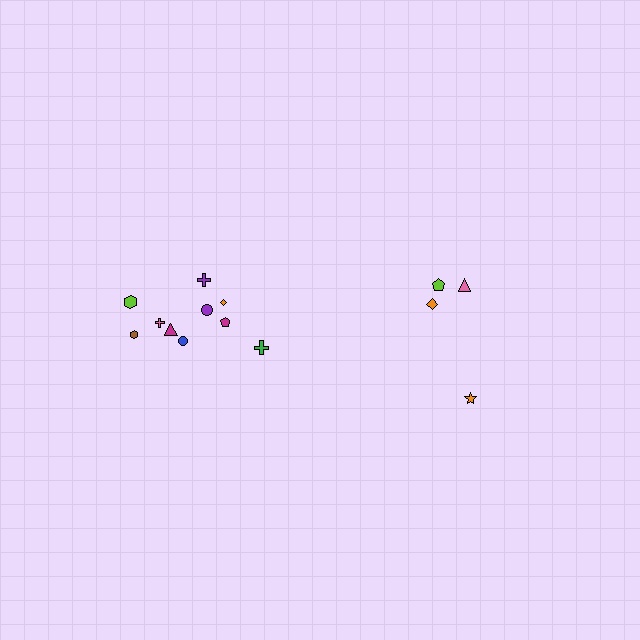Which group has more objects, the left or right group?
The left group.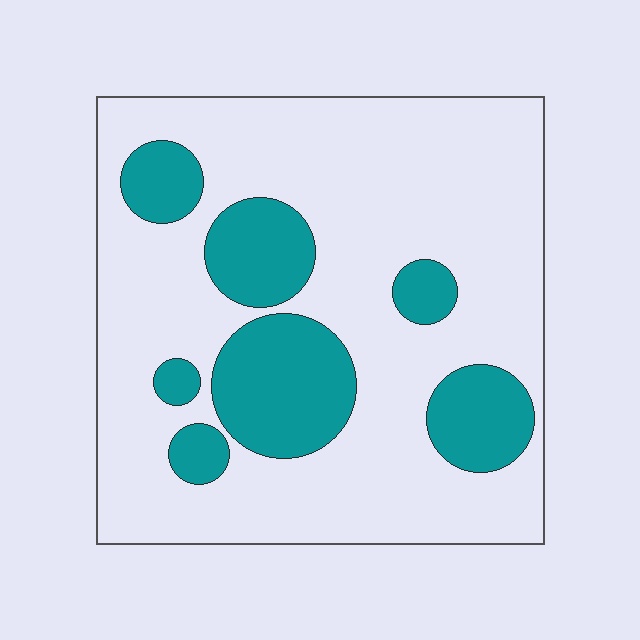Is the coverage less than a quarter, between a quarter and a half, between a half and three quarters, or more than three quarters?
Less than a quarter.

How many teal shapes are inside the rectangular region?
7.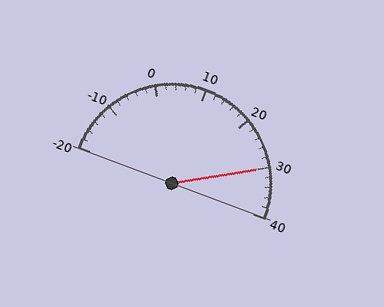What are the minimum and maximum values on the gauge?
The gauge ranges from -20 to 40.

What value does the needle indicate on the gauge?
The needle indicates approximately 30.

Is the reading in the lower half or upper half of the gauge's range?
The reading is in the upper half of the range (-20 to 40).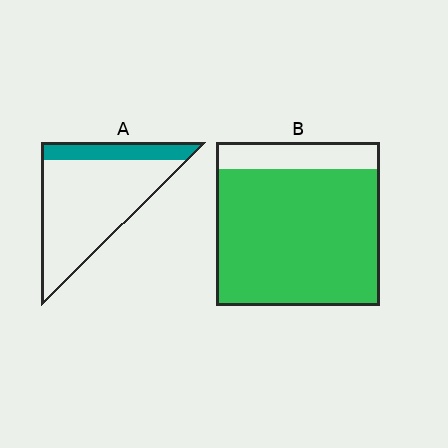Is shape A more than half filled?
No.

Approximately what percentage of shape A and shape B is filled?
A is approximately 20% and B is approximately 85%.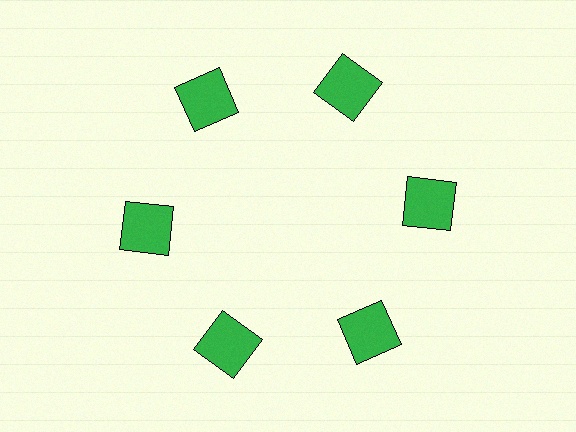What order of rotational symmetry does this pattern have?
This pattern has 6-fold rotational symmetry.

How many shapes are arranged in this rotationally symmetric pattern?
There are 6 shapes, arranged in 6 groups of 1.